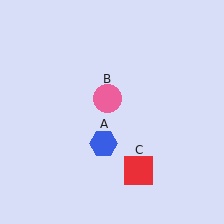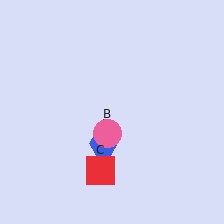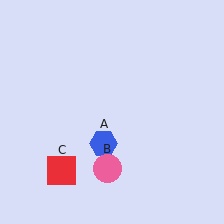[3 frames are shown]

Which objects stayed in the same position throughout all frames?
Blue hexagon (object A) remained stationary.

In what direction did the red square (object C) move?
The red square (object C) moved left.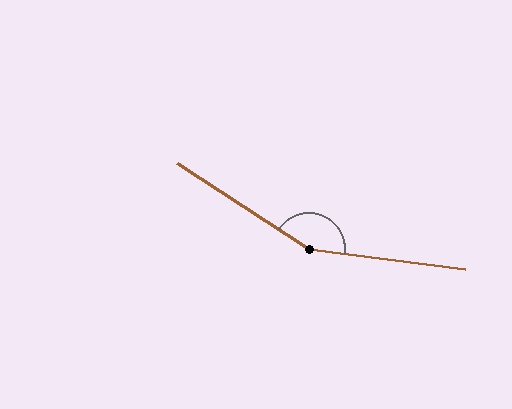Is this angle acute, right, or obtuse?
It is obtuse.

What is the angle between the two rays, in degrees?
Approximately 154 degrees.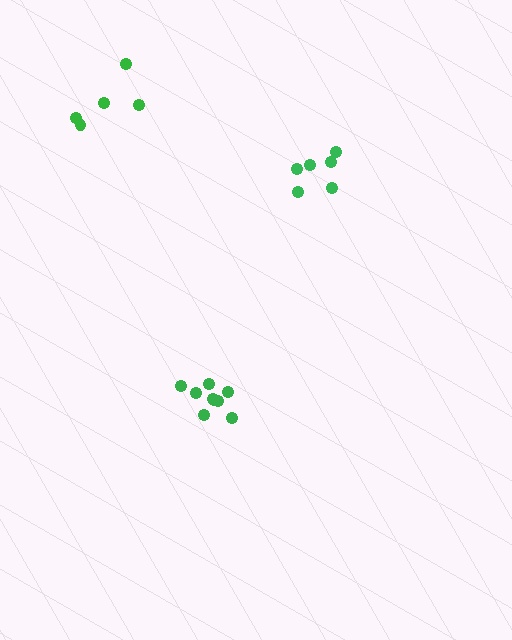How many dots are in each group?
Group 1: 9 dots, Group 2: 6 dots, Group 3: 5 dots (20 total).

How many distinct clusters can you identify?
There are 3 distinct clusters.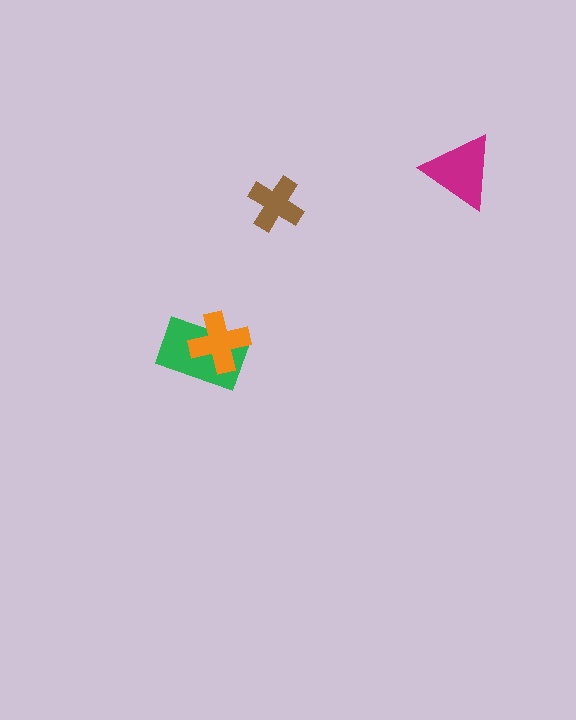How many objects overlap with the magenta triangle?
0 objects overlap with the magenta triangle.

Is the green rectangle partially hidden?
Yes, it is partially covered by another shape.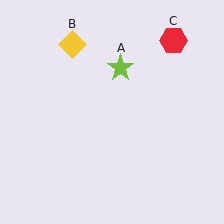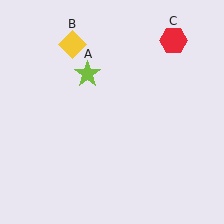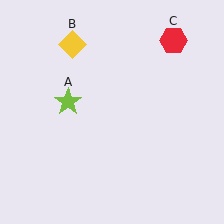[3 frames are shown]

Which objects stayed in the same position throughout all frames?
Yellow diamond (object B) and red hexagon (object C) remained stationary.